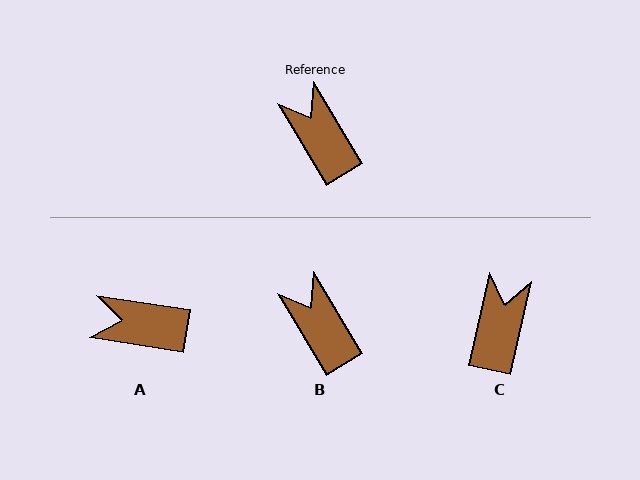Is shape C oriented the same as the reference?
No, it is off by about 44 degrees.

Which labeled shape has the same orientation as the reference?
B.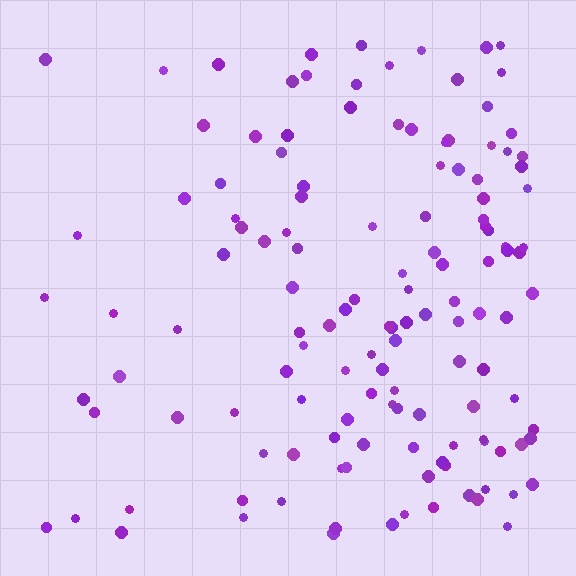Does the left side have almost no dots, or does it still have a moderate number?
Still a moderate number, just noticeably fewer than the right.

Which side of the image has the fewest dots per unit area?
The left.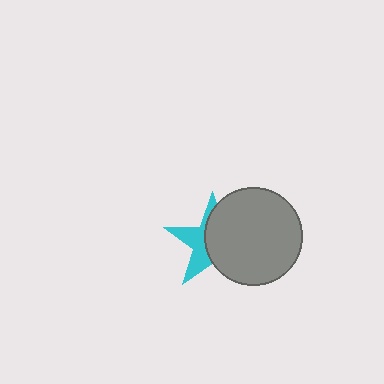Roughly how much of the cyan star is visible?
A small part of it is visible (roughly 40%).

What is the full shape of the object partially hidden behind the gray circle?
The partially hidden object is a cyan star.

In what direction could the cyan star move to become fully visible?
The cyan star could move left. That would shift it out from behind the gray circle entirely.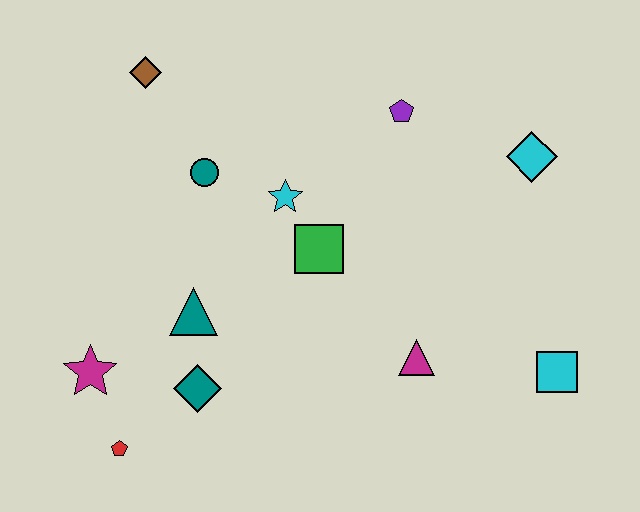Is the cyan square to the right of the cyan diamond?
Yes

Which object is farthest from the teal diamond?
The cyan diamond is farthest from the teal diamond.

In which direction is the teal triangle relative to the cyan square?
The teal triangle is to the left of the cyan square.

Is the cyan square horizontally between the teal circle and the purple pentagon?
No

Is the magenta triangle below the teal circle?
Yes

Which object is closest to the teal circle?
The cyan star is closest to the teal circle.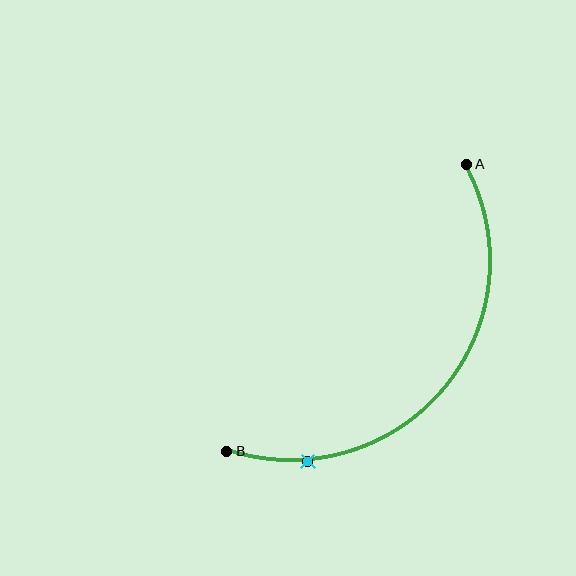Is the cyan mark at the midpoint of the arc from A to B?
No. The cyan mark lies on the arc but is closer to endpoint B. The arc midpoint would be at the point on the curve equidistant along the arc from both A and B.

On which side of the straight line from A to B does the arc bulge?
The arc bulges below and to the right of the straight line connecting A and B.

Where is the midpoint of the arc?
The arc midpoint is the point on the curve farthest from the straight line joining A and B. It sits below and to the right of that line.